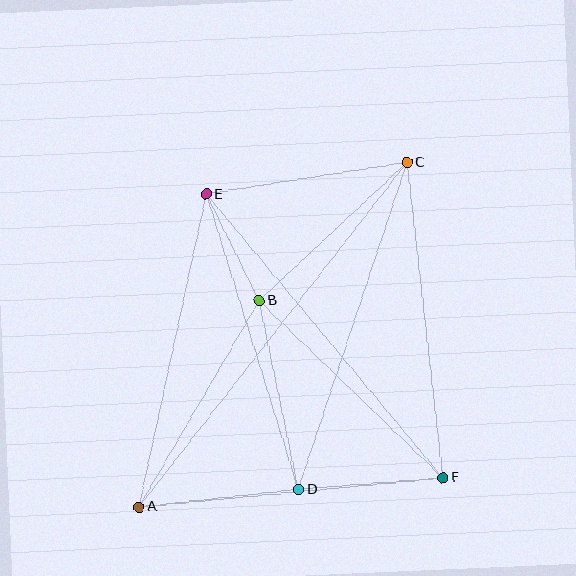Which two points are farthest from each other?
Points A and C are farthest from each other.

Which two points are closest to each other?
Points B and E are closest to each other.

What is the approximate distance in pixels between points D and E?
The distance between D and E is approximately 309 pixels.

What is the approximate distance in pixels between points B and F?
The distance between B and F is approximately 255 pixels.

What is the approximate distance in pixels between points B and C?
The distance between B and C is approximately 202 pixels.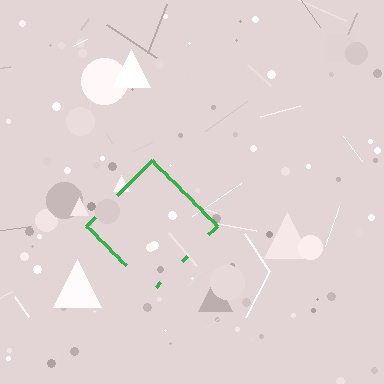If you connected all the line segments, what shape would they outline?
They would outline a diamond.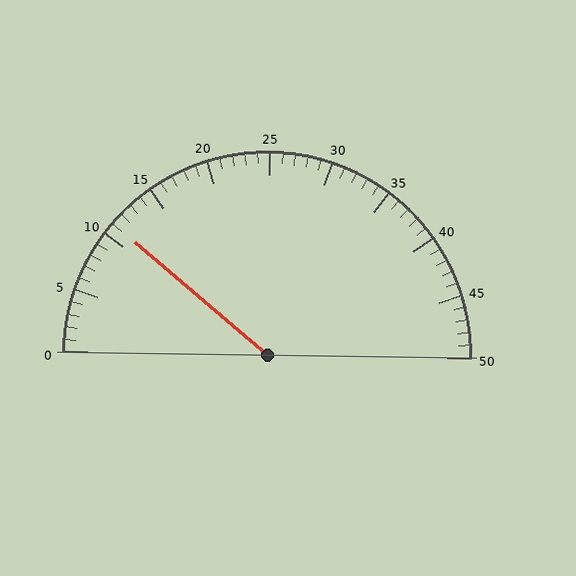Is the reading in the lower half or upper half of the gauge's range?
The reading is in the lower half of the range (0 to 50).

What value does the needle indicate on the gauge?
The needle indicates approximately 11.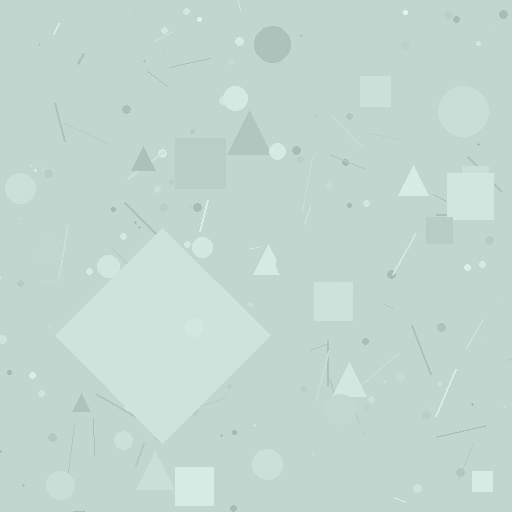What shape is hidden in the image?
A diamond is hidden in the image.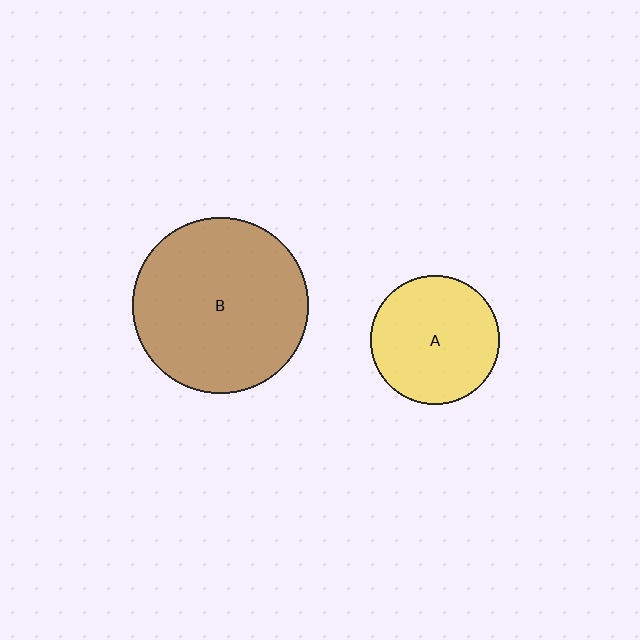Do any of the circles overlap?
No, none of the circles overlap.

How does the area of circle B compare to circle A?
Approximately 1.9 times.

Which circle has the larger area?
Circle B (brown).